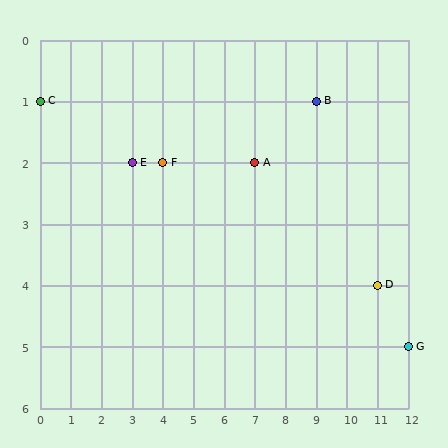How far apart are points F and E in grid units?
Points F and E are 1 column apart.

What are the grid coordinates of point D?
Point D is at grid coordinates (11, 4).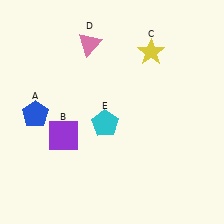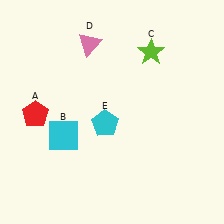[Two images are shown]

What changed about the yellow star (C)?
In Image 1, C is yellow. In Image 2, it changed to lime.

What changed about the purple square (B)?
In Image 1, B is purple. In Image 2, it changed to cyan.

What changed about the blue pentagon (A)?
In Image 1, A is blue. In Image 2, it changed to red.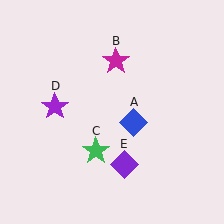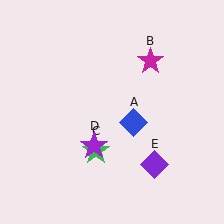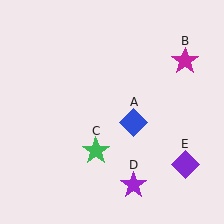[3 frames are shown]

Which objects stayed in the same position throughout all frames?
Blue diamond (object A) and green star (object C) remained stationary.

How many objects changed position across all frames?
3 objects changed position: magenta star (object B), purple star (object D), purple diamond (object E).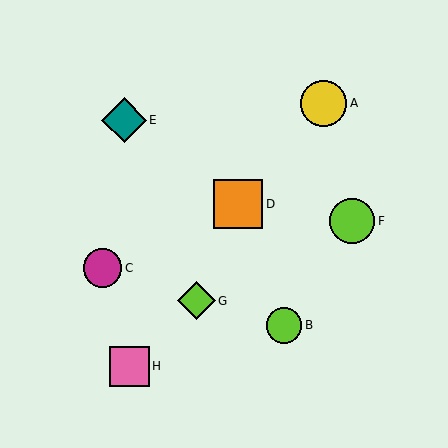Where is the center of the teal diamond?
The center of the teal diamond is at (124, 120).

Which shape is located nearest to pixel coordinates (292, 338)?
The lime circle (labeled B) at (284, 325) is nearest to that location.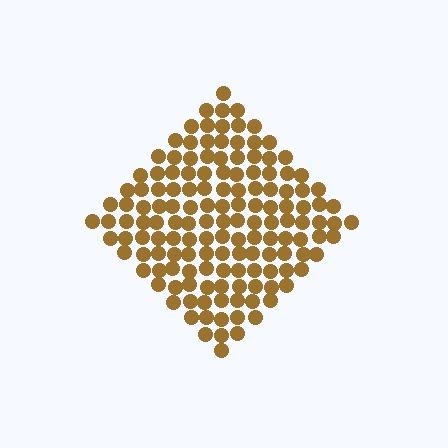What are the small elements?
The small elements are circles.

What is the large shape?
The large shape is a diamond.